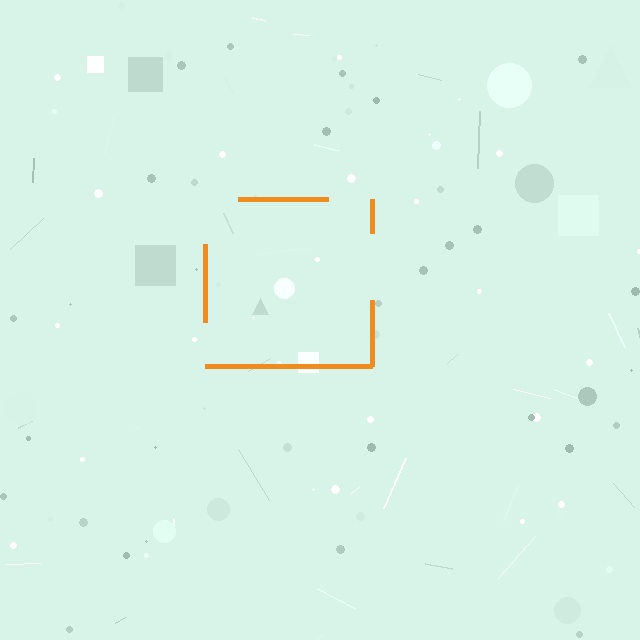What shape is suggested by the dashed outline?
The dashed outline suggests a square.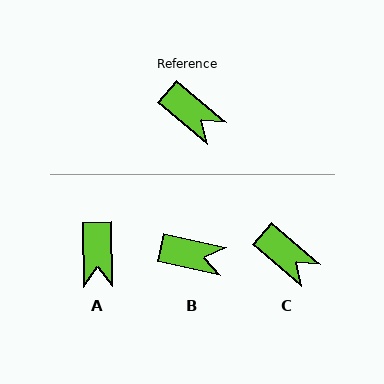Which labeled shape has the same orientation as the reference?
C.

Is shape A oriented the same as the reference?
No, it is off by about 49 degrees.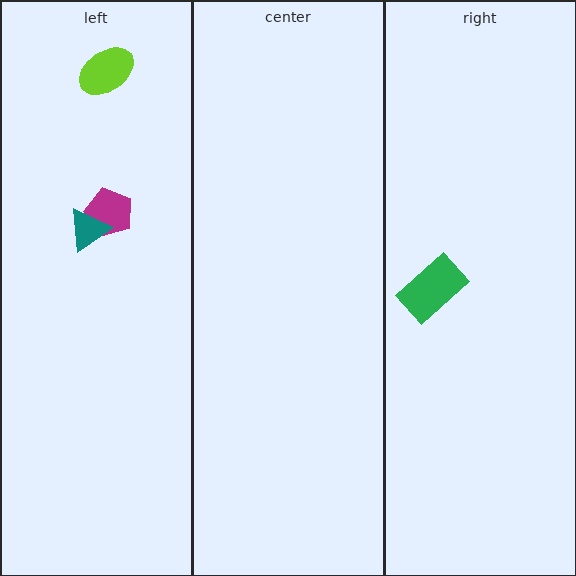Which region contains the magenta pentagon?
The left region.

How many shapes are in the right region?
1.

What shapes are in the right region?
The green rectangle.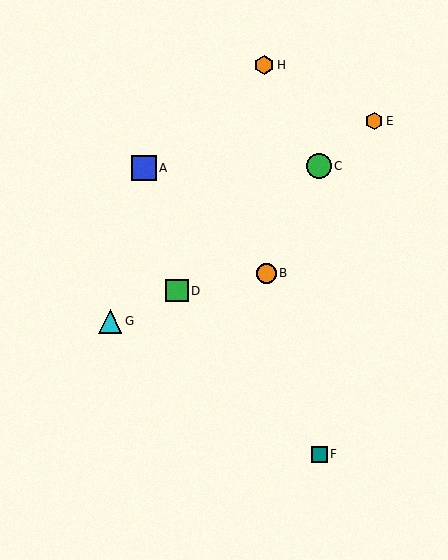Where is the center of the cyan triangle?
The center of the cyan triangle is at (110, 321).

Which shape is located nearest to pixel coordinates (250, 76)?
The orange hexagon (labeled H) at (264, 65) is nearest to that location.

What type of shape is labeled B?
Shape B is an orange circle.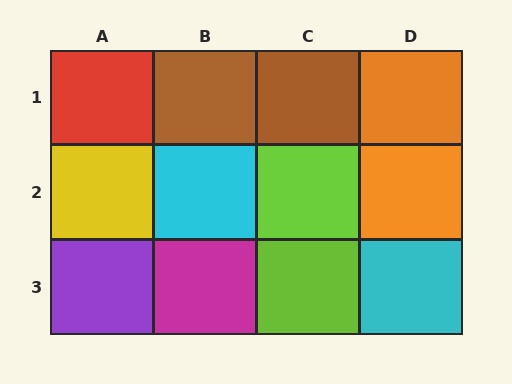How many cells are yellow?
1 cell is yellow.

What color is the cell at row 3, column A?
Purple.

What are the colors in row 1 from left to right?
Red, brown, brown, orange.